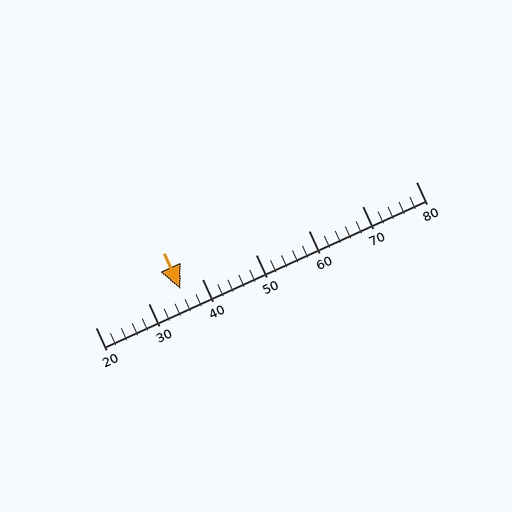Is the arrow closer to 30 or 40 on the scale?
The arrow is closer to 40.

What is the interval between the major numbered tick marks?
The major tick marks are spaced 10 units apart.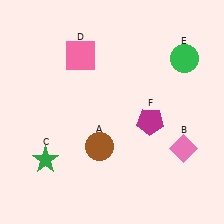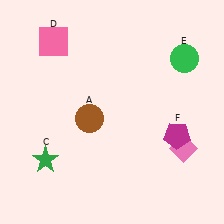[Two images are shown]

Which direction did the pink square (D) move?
The pink square (D) moved left.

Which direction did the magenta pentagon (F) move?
The magenta pentagon (F) moved right.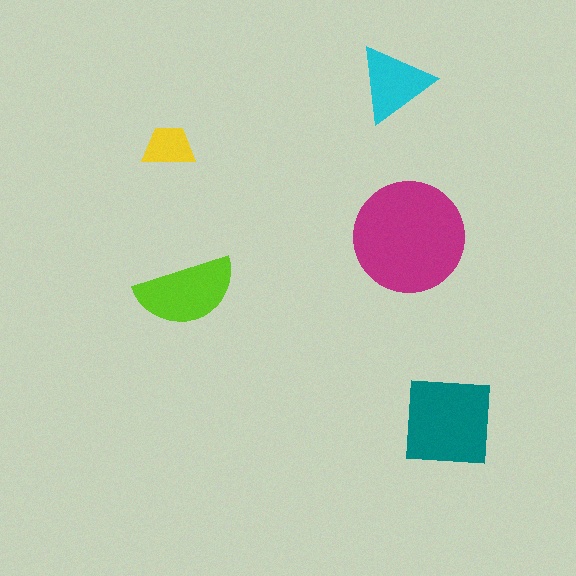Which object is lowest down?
The teal square is bottommost.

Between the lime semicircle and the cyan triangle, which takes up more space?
The lime semicircle.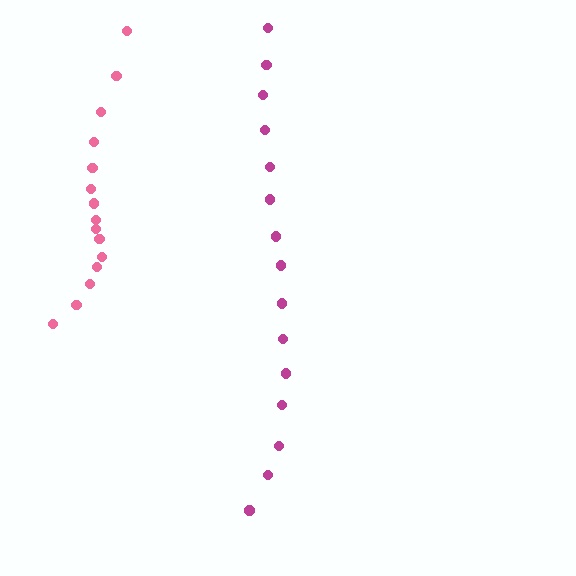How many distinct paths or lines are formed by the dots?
There are 2 distinct paths.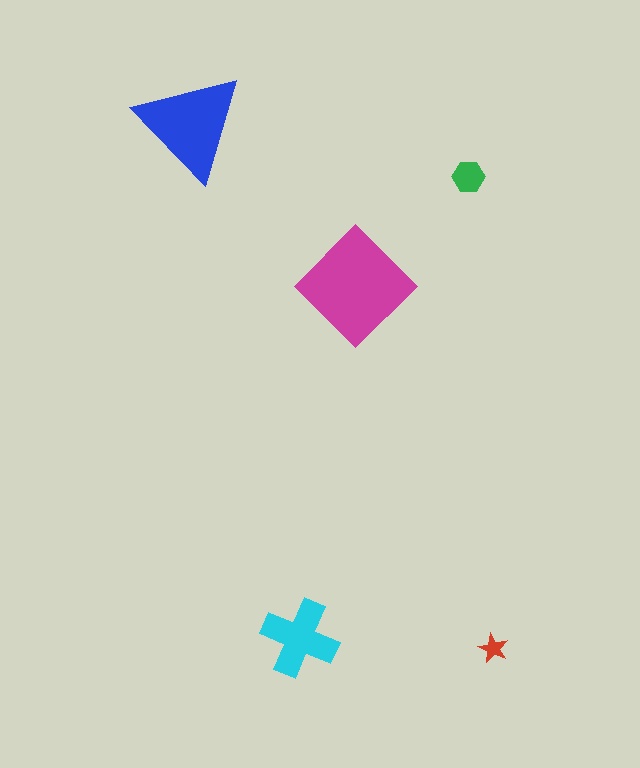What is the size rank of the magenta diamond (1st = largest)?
1st.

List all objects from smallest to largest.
The red star, the green hexagon, the cyan cross, the blue triangle, the magenta diamond.